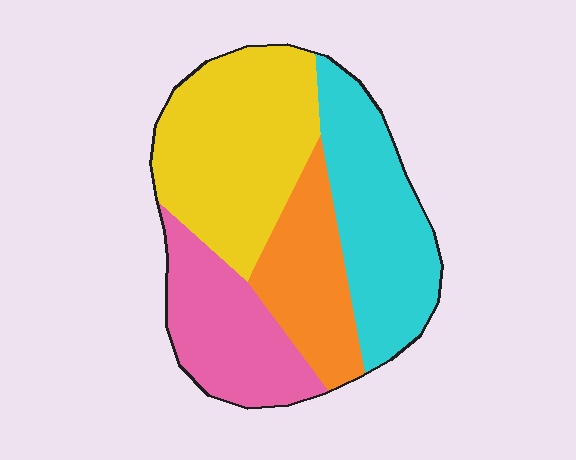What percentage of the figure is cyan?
Cyan takes up about one quarter (1/4) of the figure.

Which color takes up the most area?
Yellow, at roughly 35%.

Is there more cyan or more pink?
Cyan.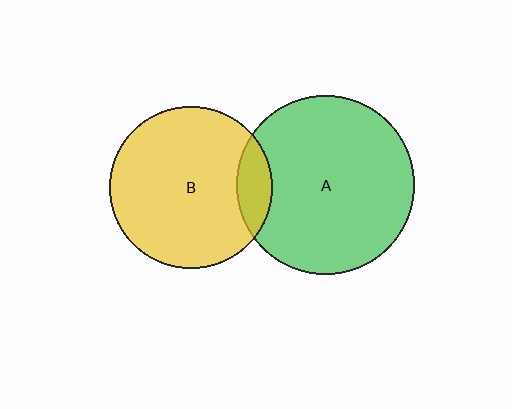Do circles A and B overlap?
Yes.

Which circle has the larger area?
Circle A (green).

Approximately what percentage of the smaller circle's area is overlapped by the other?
Approximately 10%.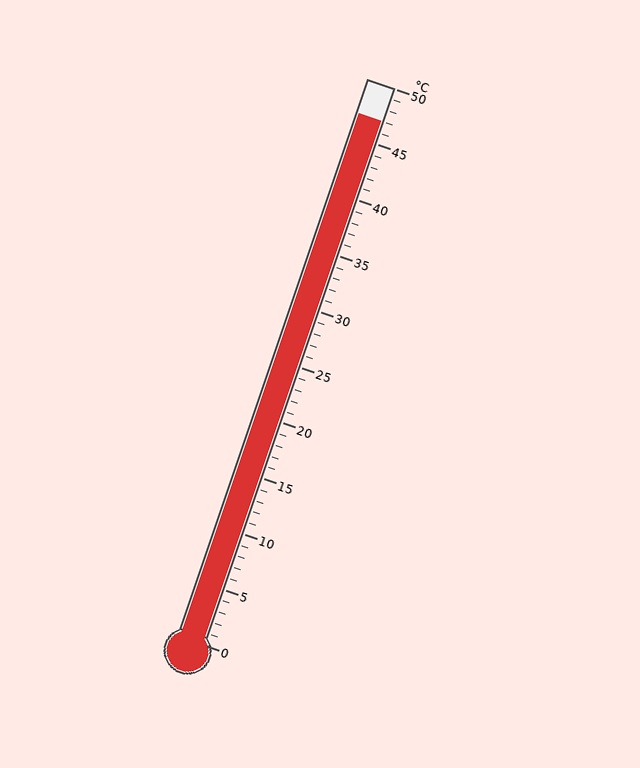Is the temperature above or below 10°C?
The temperature is above 10°C.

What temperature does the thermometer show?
The thermometer shows approximately 47°C.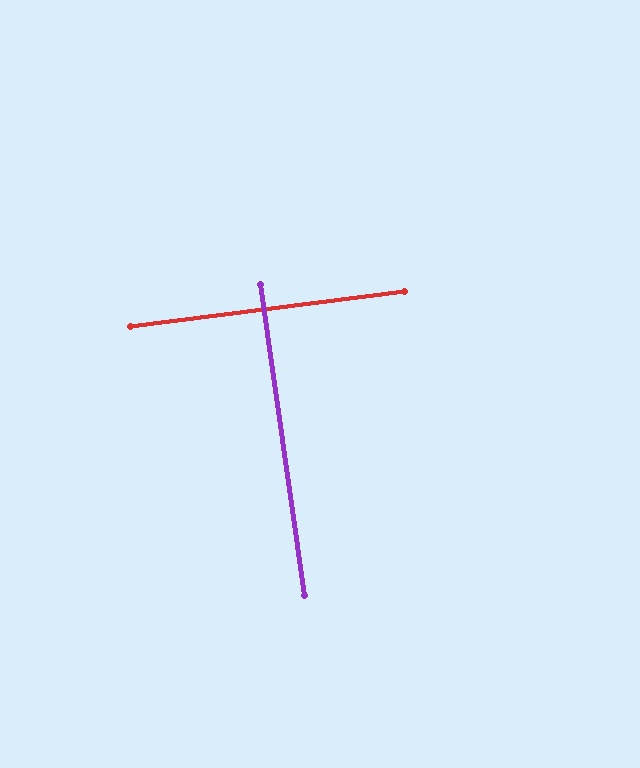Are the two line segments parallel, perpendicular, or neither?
Perpendicular — they meet at approximately 89°.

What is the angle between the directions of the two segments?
Approximately 89 degrees.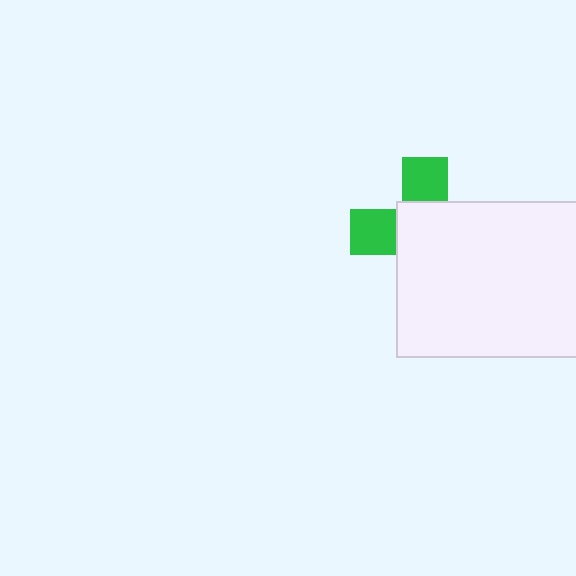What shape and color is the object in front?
The object in front is a white rectangle.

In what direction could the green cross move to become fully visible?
The green cross could move toward the upper-left. That would shift it out from behind the white rectangle entirely.